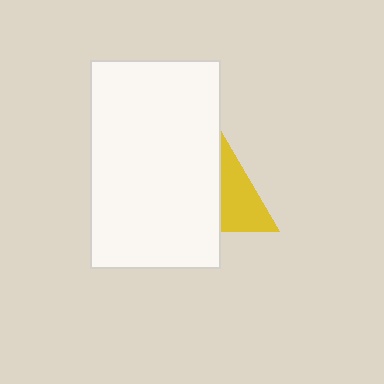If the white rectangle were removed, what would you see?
You would see the complete yellow triangle.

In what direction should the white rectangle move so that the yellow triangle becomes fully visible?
The white rectangle should move left. That is the shortest direction to clear the overlap and leave the yellow triangle fully visible.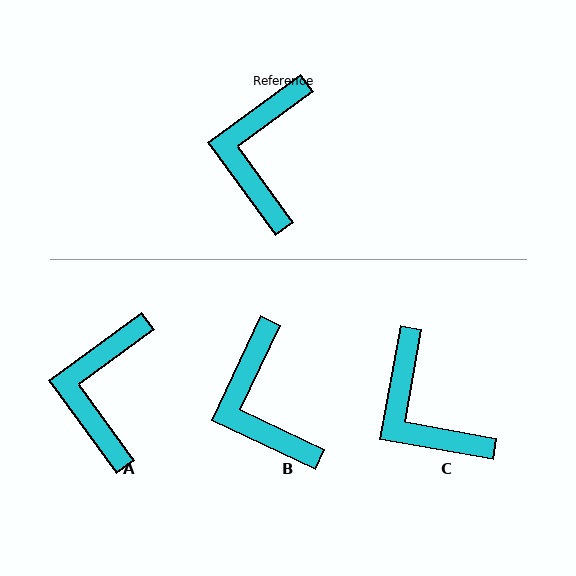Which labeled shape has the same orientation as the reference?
A.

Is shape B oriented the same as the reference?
No, it is off by about 29 degrees.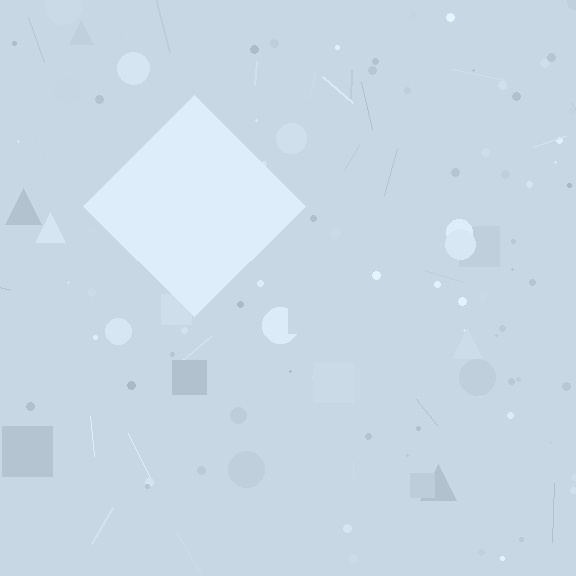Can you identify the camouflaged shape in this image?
The camouflaged shape is a diamond.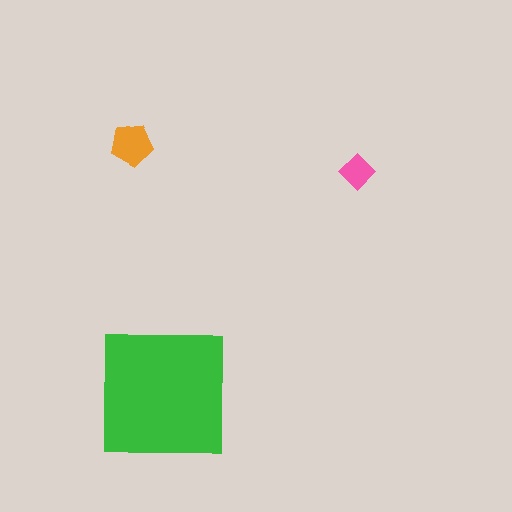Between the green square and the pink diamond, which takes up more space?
The green square.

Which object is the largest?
The green square.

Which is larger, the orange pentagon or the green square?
The green square.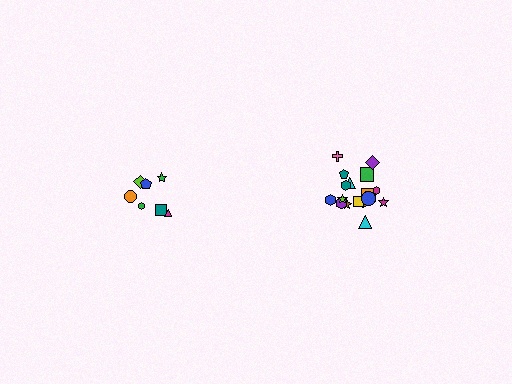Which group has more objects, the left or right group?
The right group.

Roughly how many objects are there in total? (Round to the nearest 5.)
Roughly 25 objects in total.